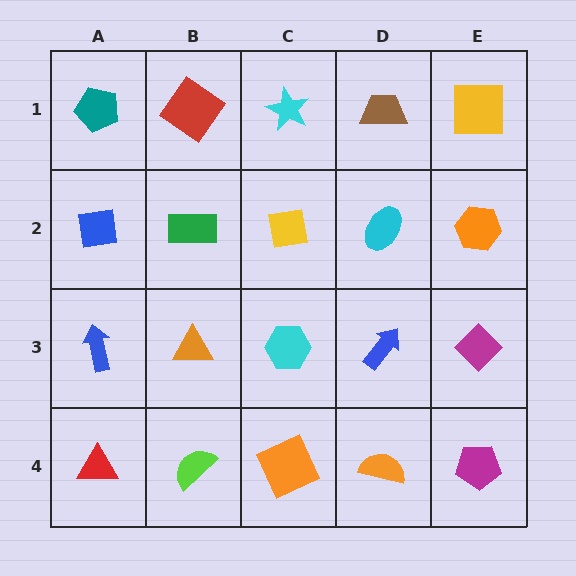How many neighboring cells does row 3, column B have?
4.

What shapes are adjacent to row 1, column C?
A yellow square (row 2, column C), a red diamond (row 1, column B), a brown trapezoid (row 1, column D).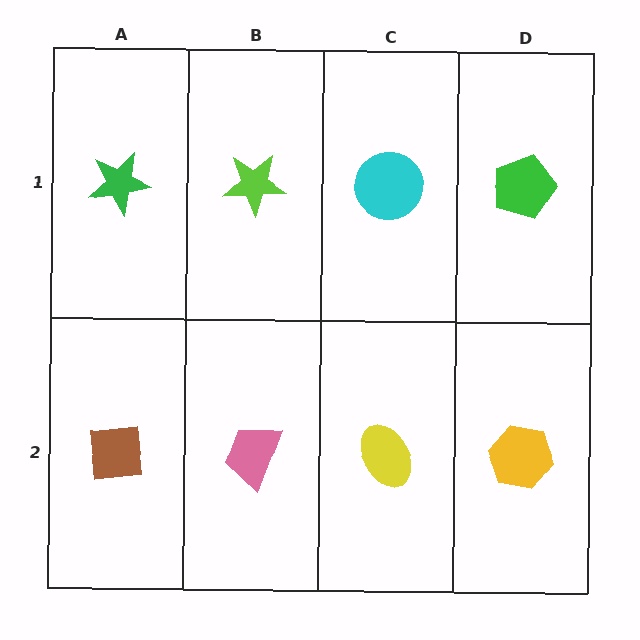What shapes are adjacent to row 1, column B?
A pink trapezoid (row 2, column B), a green star (row 1, column A), a cyan circle (row 1, column C).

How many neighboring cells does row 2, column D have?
2.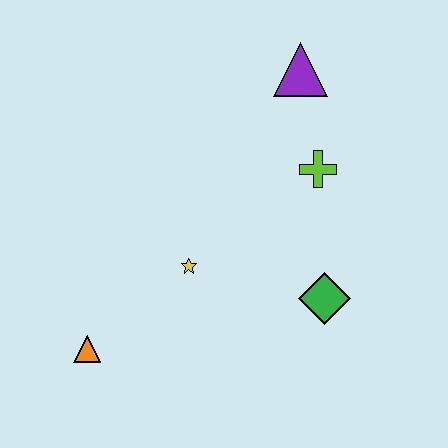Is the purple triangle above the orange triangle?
Yes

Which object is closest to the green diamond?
The lime cross is closest to the green diamond.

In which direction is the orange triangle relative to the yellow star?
The orange triangle is to the left of the yellow star.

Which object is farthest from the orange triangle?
The purple triangle is farthest from the orange triangle.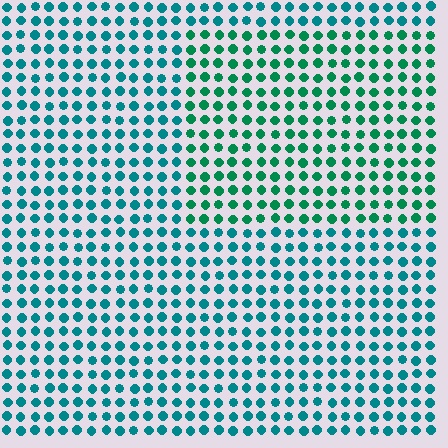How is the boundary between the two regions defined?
The boundary is defined purely by a slight shift in hue (about 28 degrees). Spacing, size, and orientation are identical on both sides.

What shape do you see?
I see a rectangle.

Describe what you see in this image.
The image is filled with small teal elements in a uniform arrangement. A rectangle-shaped region is visible where the elements are tinted to a slightly different hue, forming a subtle color boundary.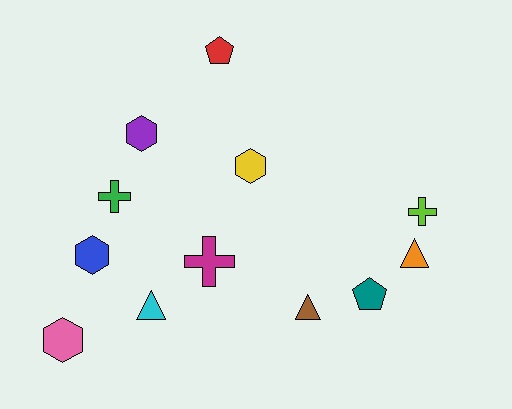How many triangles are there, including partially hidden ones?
There are 3 triangles.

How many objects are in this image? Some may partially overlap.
There are 12 objects.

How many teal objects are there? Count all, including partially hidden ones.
There is 1 teal object.